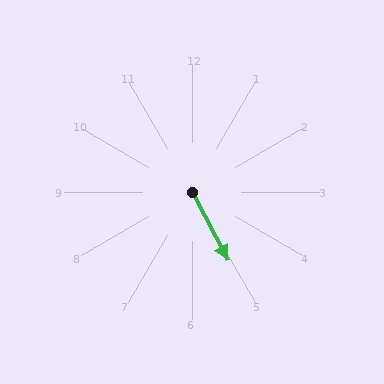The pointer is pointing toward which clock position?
Roughly 5 o'clock.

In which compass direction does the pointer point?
Southeast.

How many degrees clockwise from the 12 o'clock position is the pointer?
Approximately 152 degrees.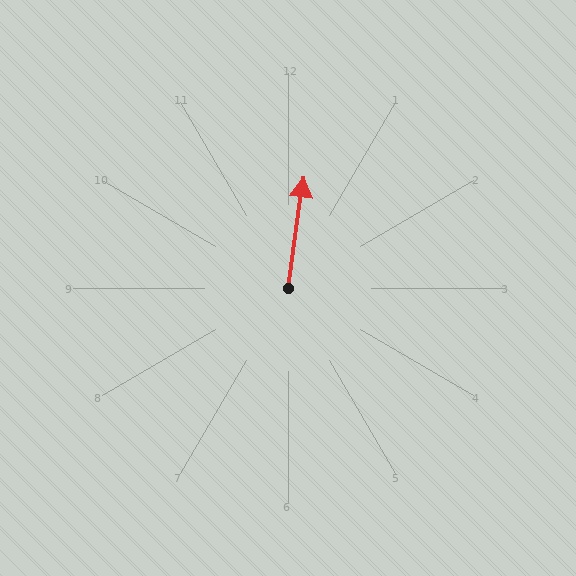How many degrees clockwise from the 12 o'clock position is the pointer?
Approximately 8 degrees.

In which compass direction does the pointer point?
North.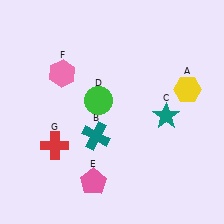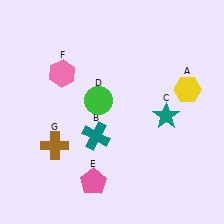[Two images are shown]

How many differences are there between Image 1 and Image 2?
There is 1 difference between the two images.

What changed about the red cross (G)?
In Image 1, G is red. In Image 2, it changed to brown.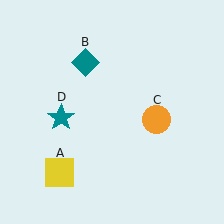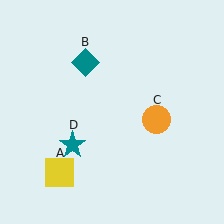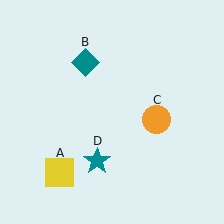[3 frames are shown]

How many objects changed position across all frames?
1 object changed position: teal star (object D).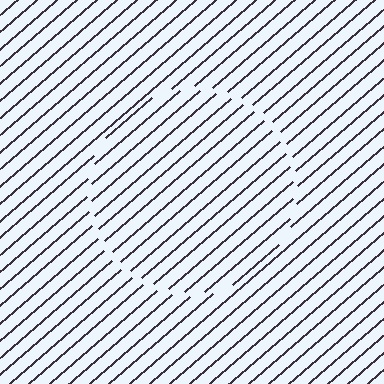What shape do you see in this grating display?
An illusory circle. The interior of the shape contains the same grating, shifted by half a period — the contour is defined by the phase discontinuity where line-ends from the inner and outer gratings abut.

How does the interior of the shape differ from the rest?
The interior of the shape contains the same grating, shifted by half a period — the contour is defined by the phase discontinuity where line-ends from the inner and outer gratings abut.